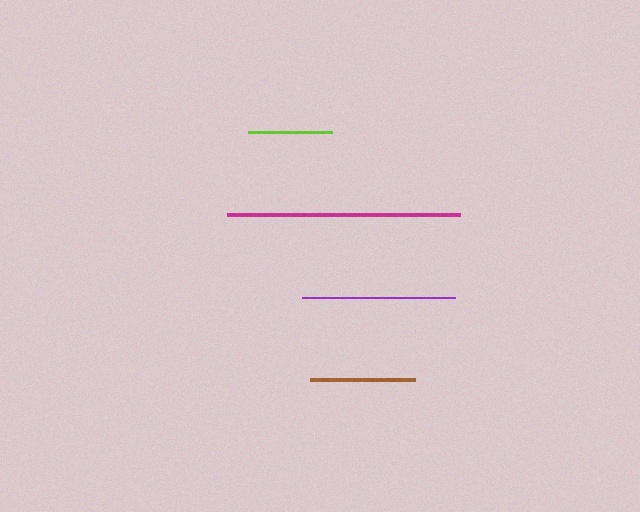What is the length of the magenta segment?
The magenta segment is approximately 233 pixels long.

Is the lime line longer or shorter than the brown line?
The brown line is longer than the lime line.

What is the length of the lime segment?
The lime segment is approximately 84 pixels long.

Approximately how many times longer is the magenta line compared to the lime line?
The magenta line is approximately 2.8 times the length of the lime line.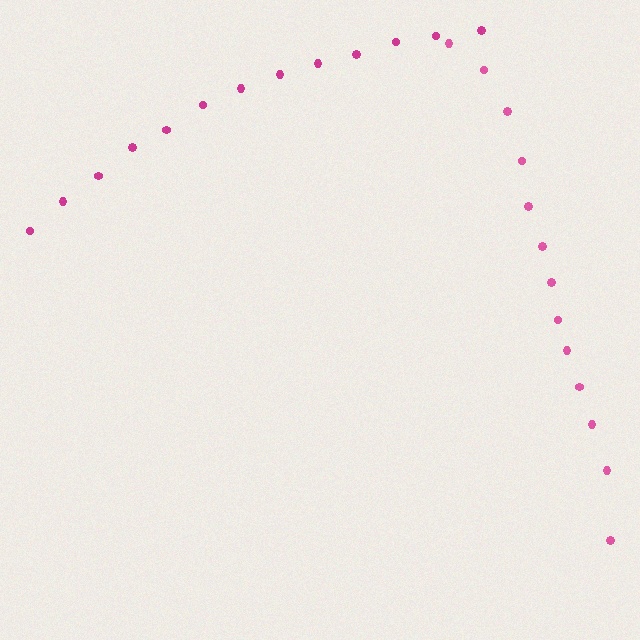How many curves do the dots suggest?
There are 2 distinct paths.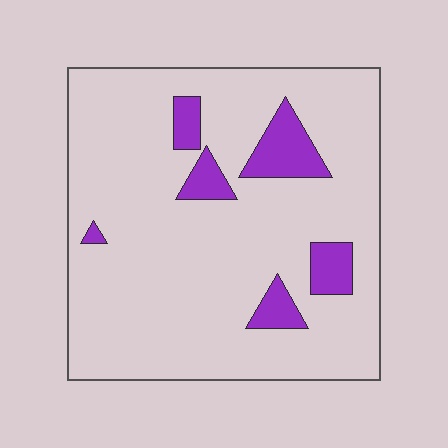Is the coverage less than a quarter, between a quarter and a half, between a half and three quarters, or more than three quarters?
Less than a quarter.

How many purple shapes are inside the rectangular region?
6.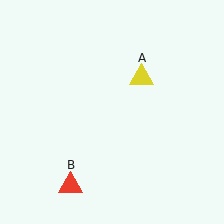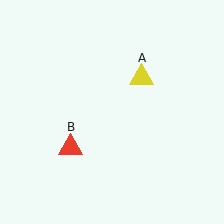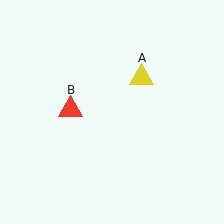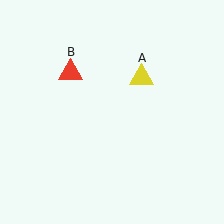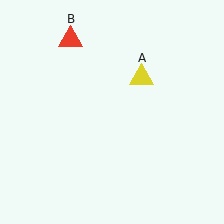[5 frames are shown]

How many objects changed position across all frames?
1 object changed position: red triangle (object B).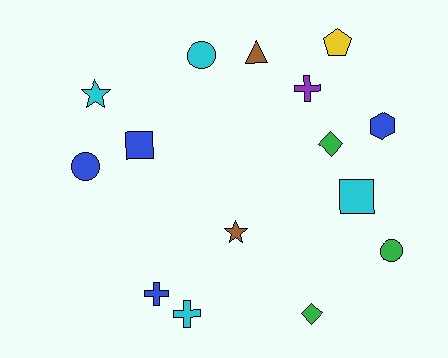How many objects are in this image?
There are 15 objects.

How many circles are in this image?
There are 3 circles.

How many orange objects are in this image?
There are no orange objects.